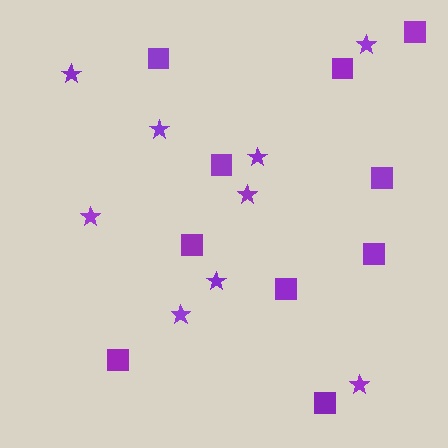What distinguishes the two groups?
There are 2 groups: one group of stars (9) and one group of squares (10).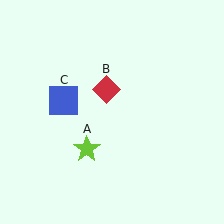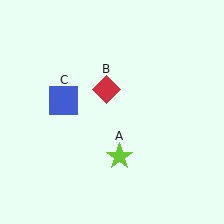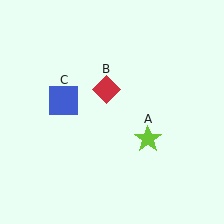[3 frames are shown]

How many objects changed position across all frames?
1 object changed position: lime star (object A).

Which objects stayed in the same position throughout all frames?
Red diamond (object B) and blue square (object C) remained stationary.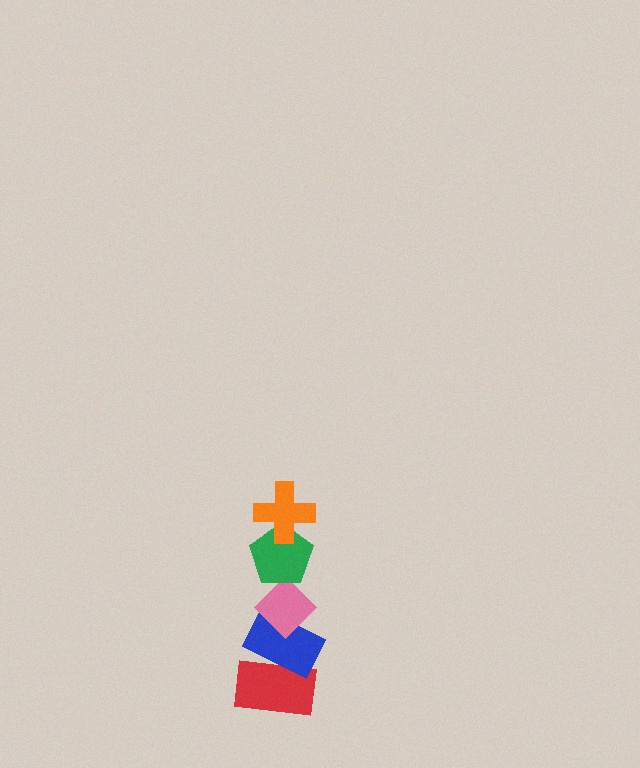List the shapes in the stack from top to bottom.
From top to bottom: the orange cross, the green pentagon, the pink diamond, the blue rectangle, the red rectangle.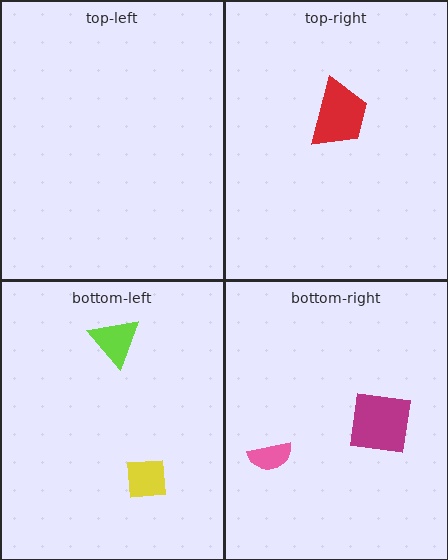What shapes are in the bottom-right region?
The pink semicircle, the magenta square.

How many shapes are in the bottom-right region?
2.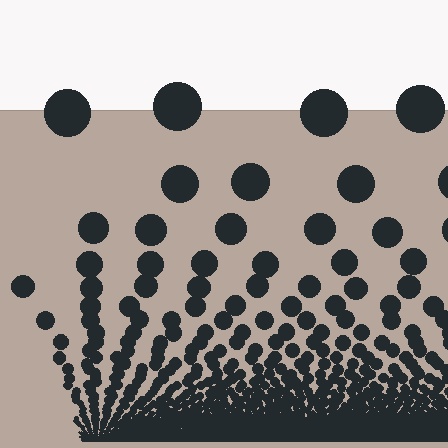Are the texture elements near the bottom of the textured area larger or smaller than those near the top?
Smaller. The gradient is inverted — elements near the bottom are smaller and denser.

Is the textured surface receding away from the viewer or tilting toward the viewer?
The surface appears to tilt toward the viewer. Texture elements get larger and sparser toward the top.